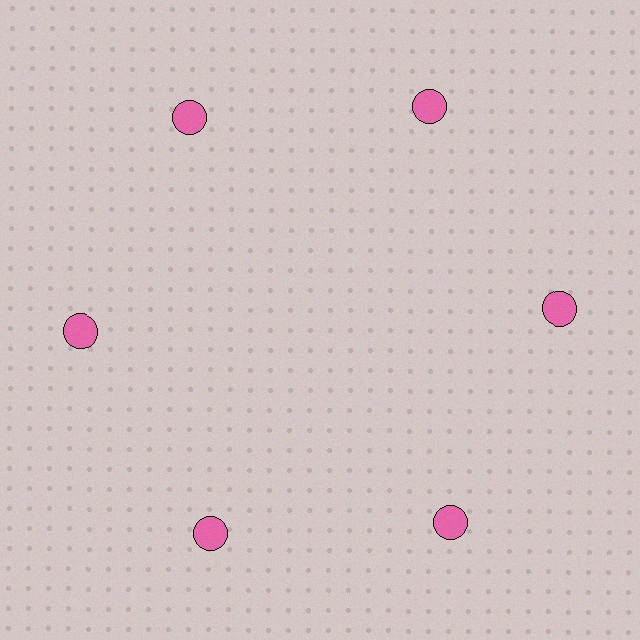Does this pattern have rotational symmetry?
Yes, this pattern has 6-fold rotational symmetry. It looks the same after rotating 60 degrees around the center.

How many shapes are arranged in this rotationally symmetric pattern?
There are 6 shapes, arranged in 6 groups of 1.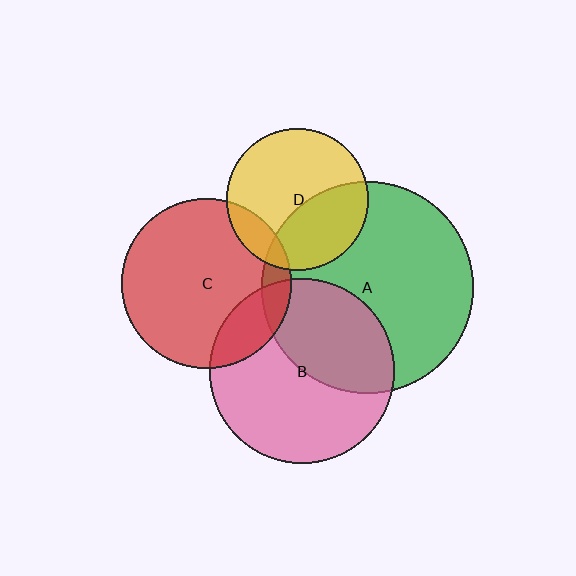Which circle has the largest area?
Circle A (green).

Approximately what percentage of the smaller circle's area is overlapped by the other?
Approximately 20%.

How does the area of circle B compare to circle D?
Approximately 1.7 times.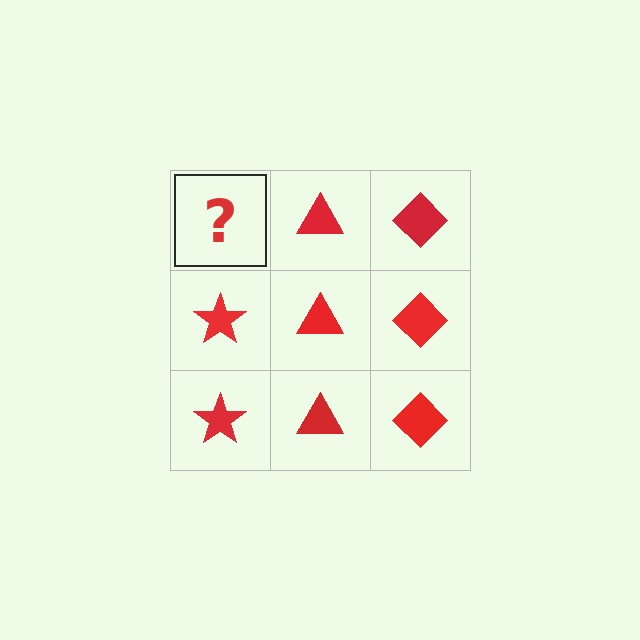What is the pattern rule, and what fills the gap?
The rule is that each column has a consistent shape. The gap should be filled with a red star.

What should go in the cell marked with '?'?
The missing cell should contain a red star.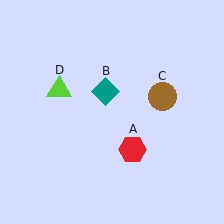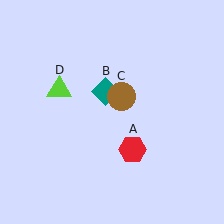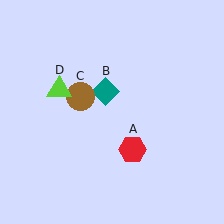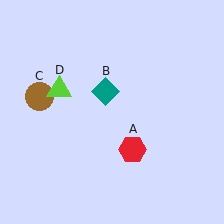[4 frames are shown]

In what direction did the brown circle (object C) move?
The brown circle (object C) moved left.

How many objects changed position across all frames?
1 object changed position: brown circle (object C).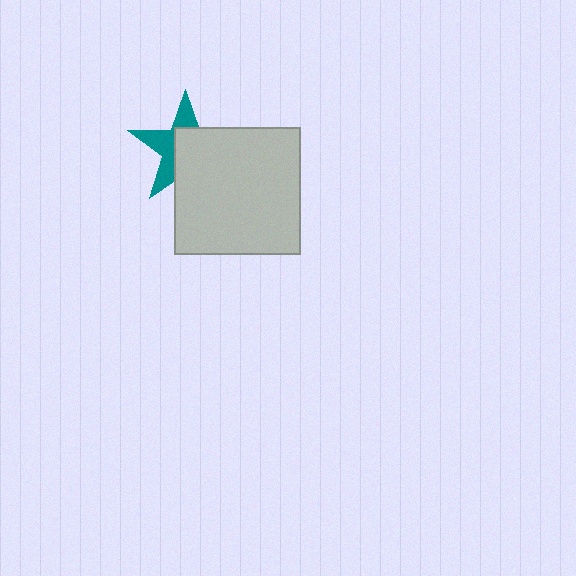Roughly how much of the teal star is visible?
A small part of it is visible (roughly 43%).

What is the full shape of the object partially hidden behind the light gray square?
The partially hidden object is a teal star.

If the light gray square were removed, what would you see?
You would see the complete teal star.